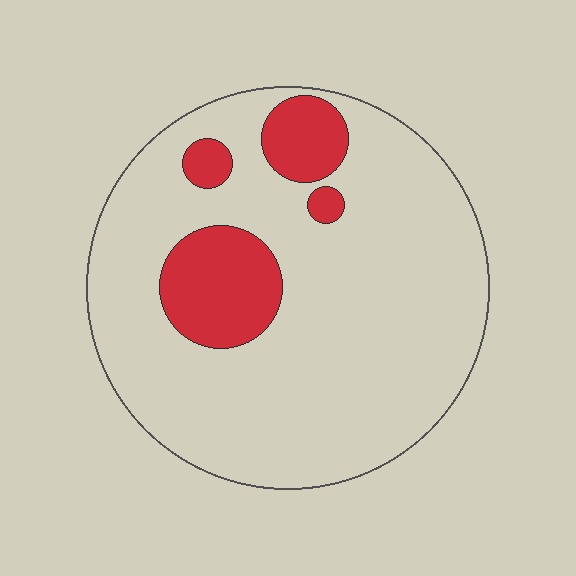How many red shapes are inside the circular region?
4.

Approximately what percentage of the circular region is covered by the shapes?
Approximately 15%.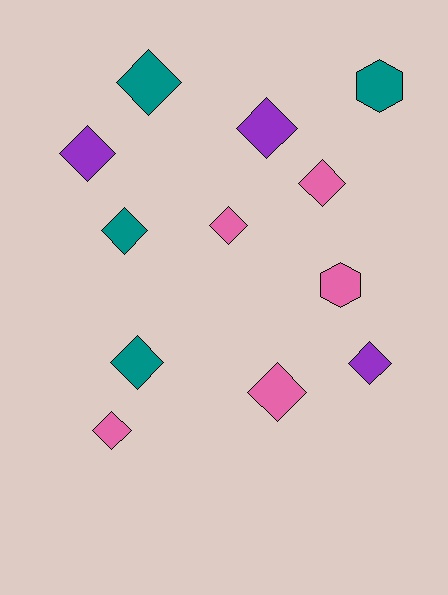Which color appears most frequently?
Pink, with 5 objects.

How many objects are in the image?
There are 12 objects.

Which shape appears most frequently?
Diamond, with 10 objects.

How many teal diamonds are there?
There are 3 teal diamonds.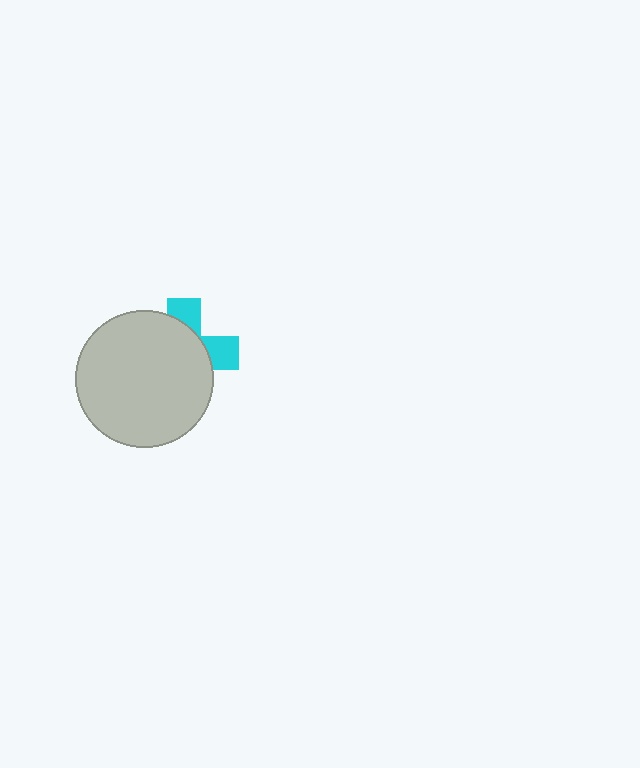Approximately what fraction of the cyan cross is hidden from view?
Roughly 69% of the cyan cross is hidden behind the light gray circle.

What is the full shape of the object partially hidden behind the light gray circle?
The partially hidden object is a cyan cross.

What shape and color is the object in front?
The object in front is a light gray circle.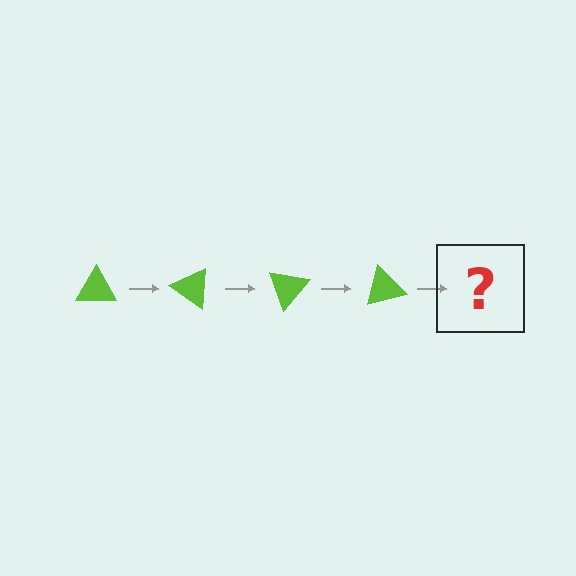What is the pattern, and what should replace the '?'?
The pattern is that the triangle rotates 35 degrees each step. The '?' should be a lime triangle rotated 140 degrees.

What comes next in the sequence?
The next element should be a lime triangle rotated 140 degrees.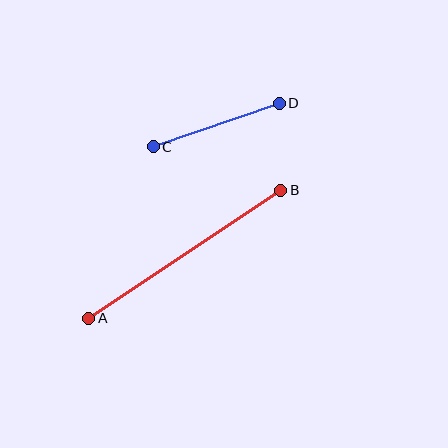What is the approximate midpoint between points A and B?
The midpoint is at approximately (185, 254) pixels.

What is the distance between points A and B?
The distance is approximately 231 pixels.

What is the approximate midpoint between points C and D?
The midpoint is at approximately (216, 125) pixels.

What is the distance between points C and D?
The distance is approximately 133 pixels.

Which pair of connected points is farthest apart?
Points A and B are farthest apart.